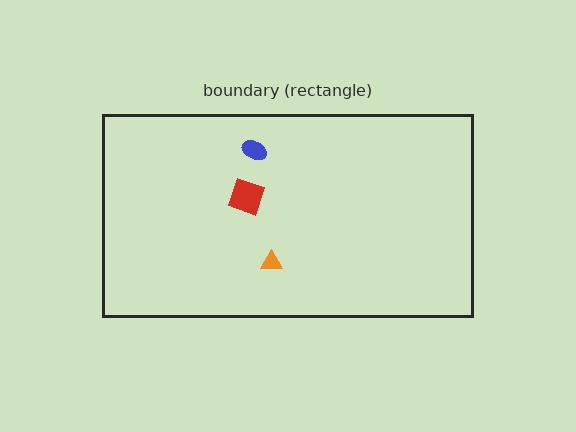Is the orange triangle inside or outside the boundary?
Inside.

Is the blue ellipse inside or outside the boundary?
Inside.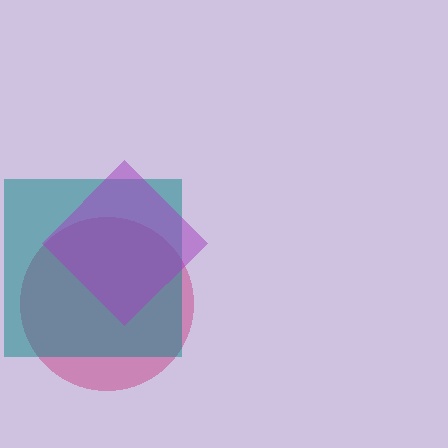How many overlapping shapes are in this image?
There are 3 overlapping shapes in the image.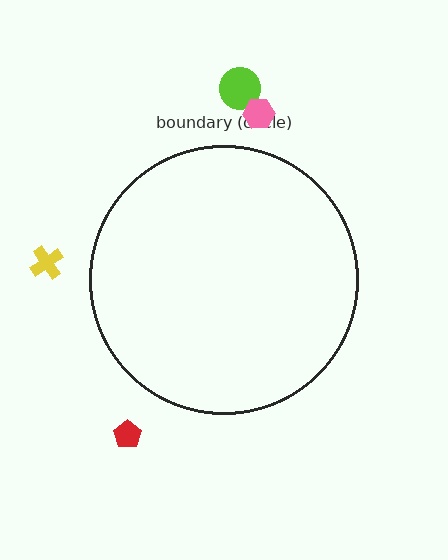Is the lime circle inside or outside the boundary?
Outside.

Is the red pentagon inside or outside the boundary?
Outside.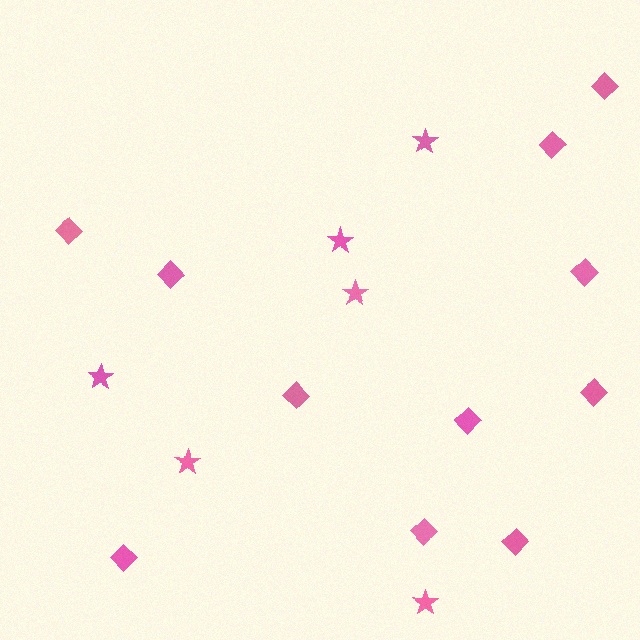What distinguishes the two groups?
There are 2 groups: one group of stars (6) and one group of diamonds (11).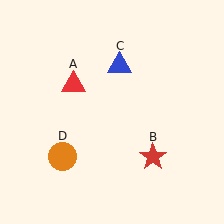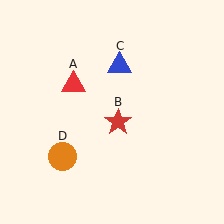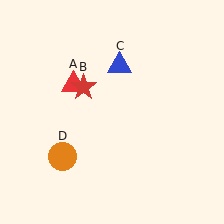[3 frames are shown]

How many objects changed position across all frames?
1 object changed position: red star (object B).